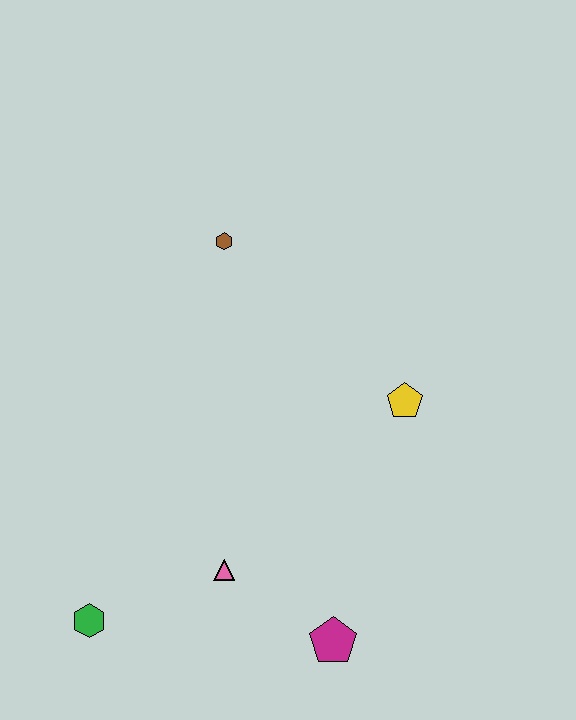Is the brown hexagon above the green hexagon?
Yes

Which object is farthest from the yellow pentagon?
The green hexagon is farthest from the yellow pentagon.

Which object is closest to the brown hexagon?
The yellow pentagon is closest to the brown hexagon.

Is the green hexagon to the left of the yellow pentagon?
Yes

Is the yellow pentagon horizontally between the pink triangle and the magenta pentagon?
No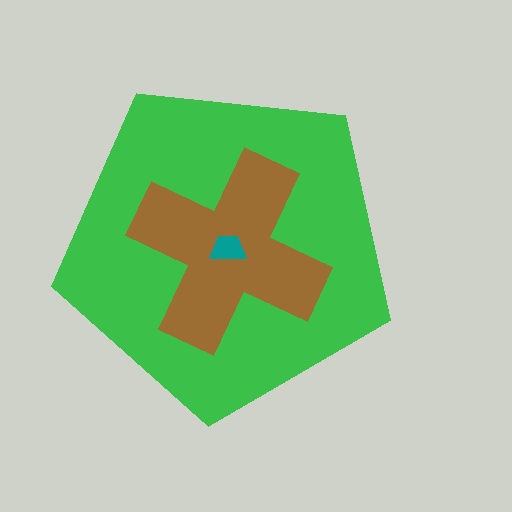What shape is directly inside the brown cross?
The teal trapezoid.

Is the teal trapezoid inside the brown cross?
Yes.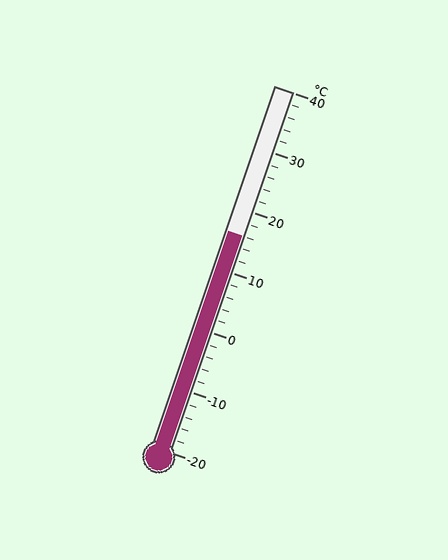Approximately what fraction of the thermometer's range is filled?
The thermometer is filled to approximately 60% of its range.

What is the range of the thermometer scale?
The thermometer scale ranges from -20°C to 40°C.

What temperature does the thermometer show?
The thermometer shows approximately 16°C.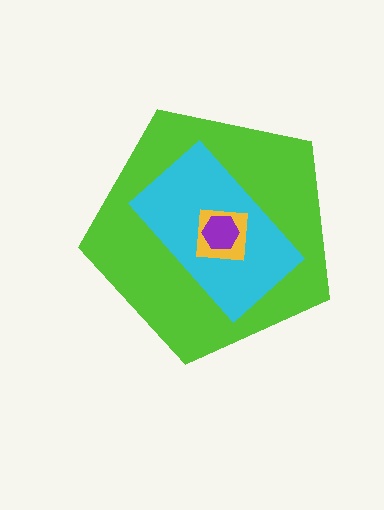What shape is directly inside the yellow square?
The purple hexagon.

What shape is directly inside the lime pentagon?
The cyan rectangle.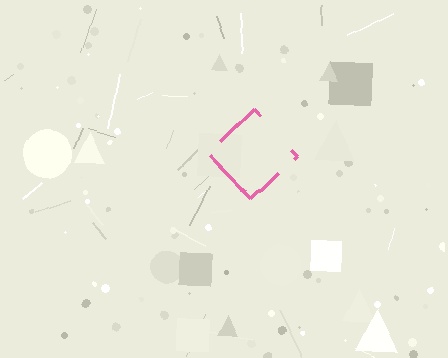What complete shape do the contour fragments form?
The contour fragments form a diamond.